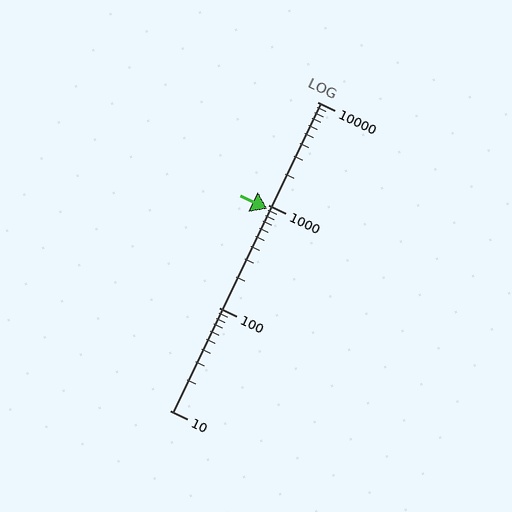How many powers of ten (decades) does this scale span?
The scale spans 3 decades, from 10 to 10000.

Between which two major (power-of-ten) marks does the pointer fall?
The pointer is between 100 and 1000.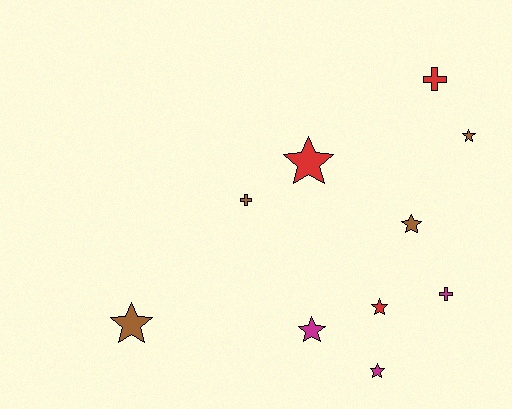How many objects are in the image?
There are 10 objects.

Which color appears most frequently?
Brown, with 4 objects.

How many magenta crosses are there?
There is 1 magenta cross.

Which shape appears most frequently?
Star, with 7 objects.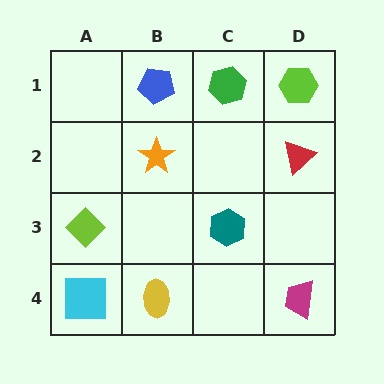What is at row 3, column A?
A lime diamond.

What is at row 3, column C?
A teal hexagon.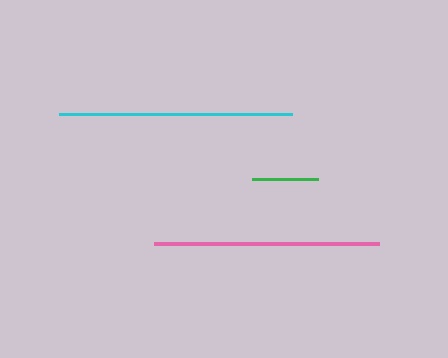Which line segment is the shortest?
The green line is the shortest at approximately 67 pixels.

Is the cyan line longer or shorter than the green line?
The cyan line is longer than the green line.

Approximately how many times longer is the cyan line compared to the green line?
The cyan line is approximately 3.5 times the length of the green line.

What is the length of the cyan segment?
The cyan segment is approximately 233 pixels long.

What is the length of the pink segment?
The pink segment is approximately 225 pixels long.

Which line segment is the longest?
The cyan line is the longest at approximately 233 pixels.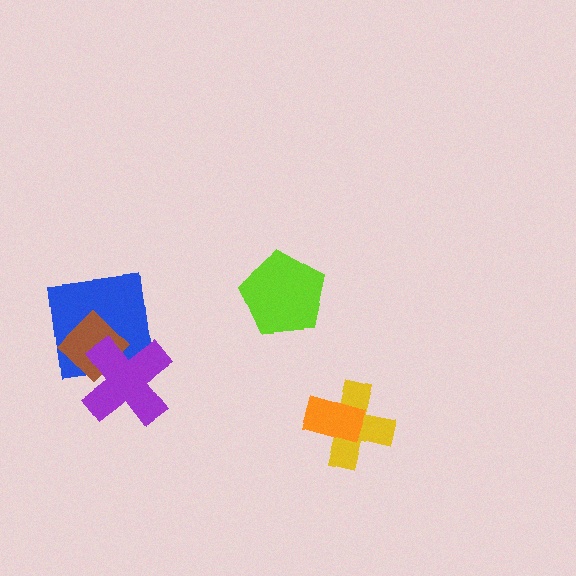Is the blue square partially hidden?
Yes, it is partially covered by another shape.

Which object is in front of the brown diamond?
The purple cross is in front of the brown diamond.